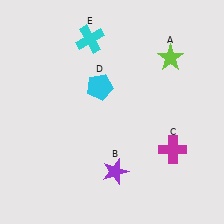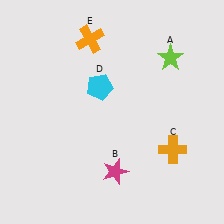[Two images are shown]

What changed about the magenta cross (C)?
In Image 1, C is magenta. In Image 2, it changed to orange.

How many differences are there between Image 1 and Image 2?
There are 3 differences between the two images.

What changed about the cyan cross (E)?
In Image 1, E is cyan. In Image 2, it changed to orange.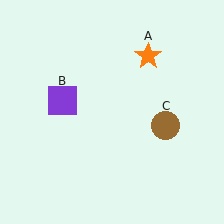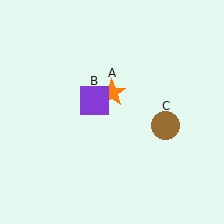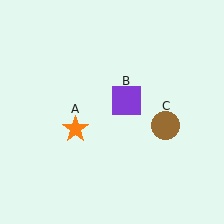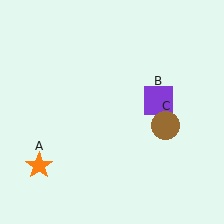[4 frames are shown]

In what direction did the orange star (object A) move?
The orange star (object A) moved down and to the left.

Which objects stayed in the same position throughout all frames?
Brown circle (object C) remained stationary.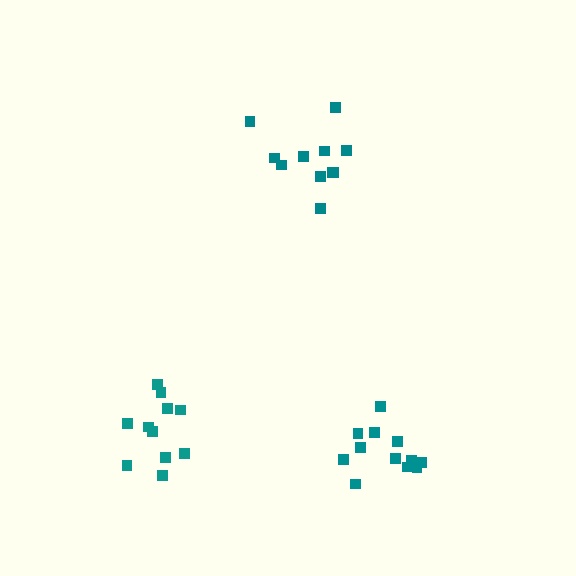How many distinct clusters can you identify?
There are 3 distinct clusters.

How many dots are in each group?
Group 1: 11 dots, Group 2: 11 dots, Group 3: 12 dots (34 total).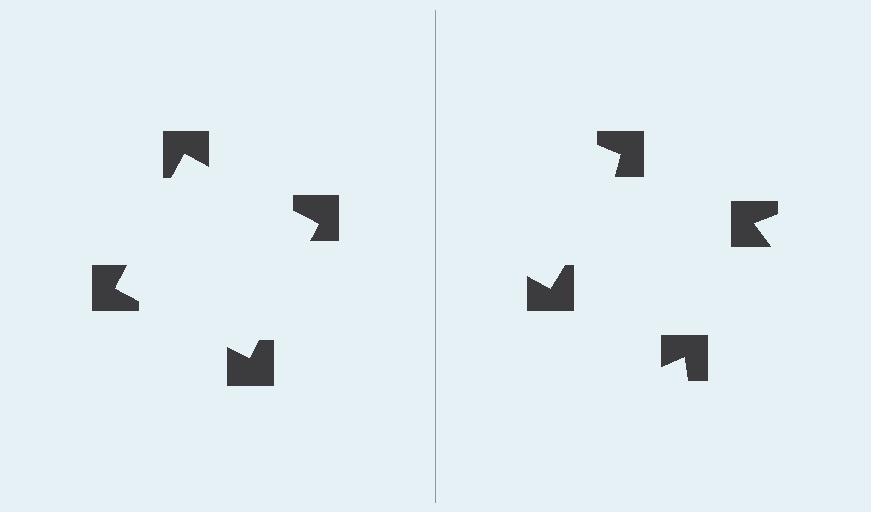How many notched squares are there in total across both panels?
8 — 4 on each side.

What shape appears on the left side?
An illusory square.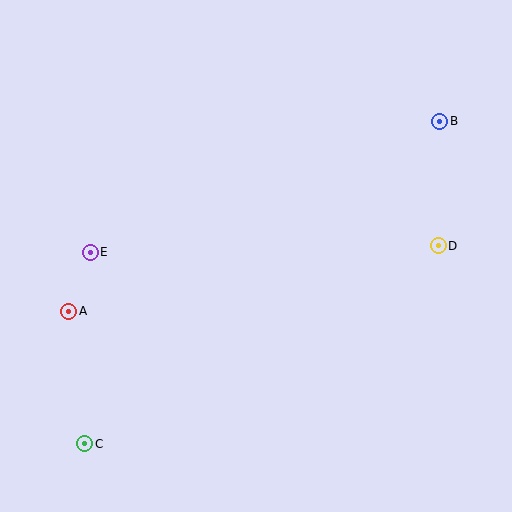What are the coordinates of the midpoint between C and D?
The midpoint between C and D is at (262, 345).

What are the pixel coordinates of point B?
Point B is at (440, 121).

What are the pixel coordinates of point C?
Point C is at (85, 444).